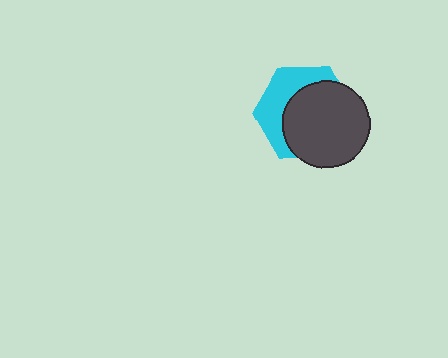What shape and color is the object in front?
The object in front is a dark gray circle.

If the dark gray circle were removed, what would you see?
You would see the complete cyan hexagon.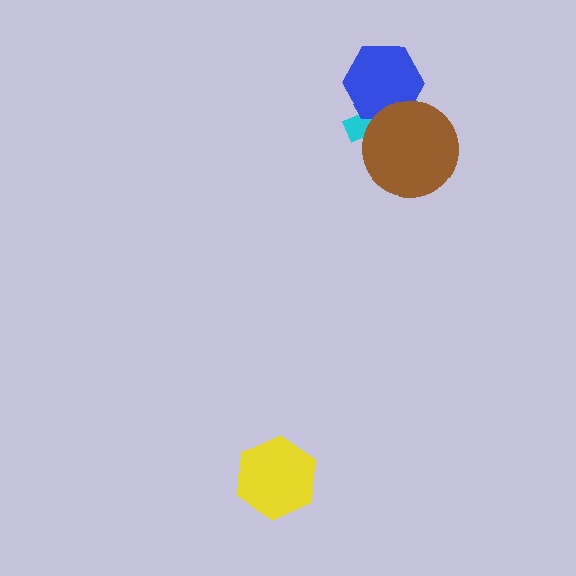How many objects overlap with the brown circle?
2 objects overlap with the brown circle.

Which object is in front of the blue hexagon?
The brown circle is in front of the blue hexagon.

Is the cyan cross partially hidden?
Yes, it is partially covered by another shape.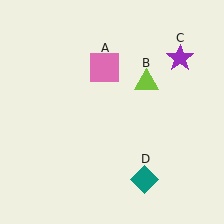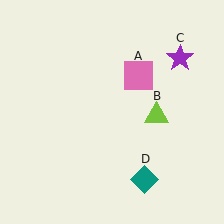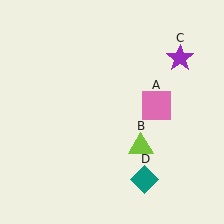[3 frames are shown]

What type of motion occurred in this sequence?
The pink square (object A), lime triangle (object B) rotated clockwise around the center of the scene.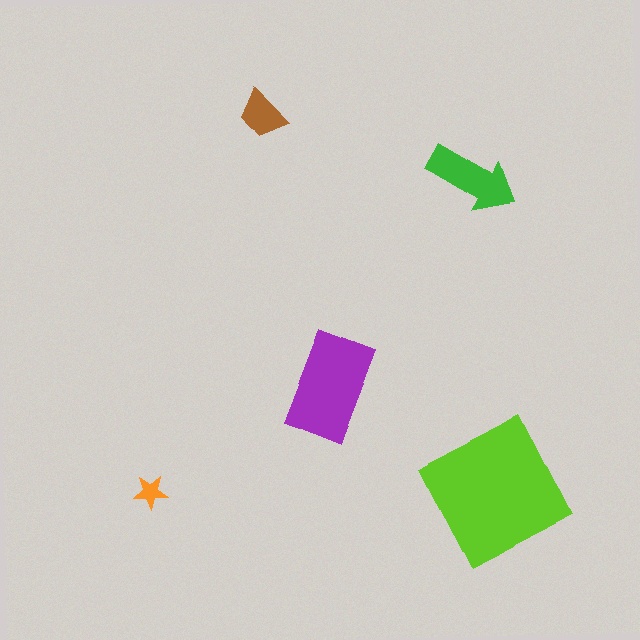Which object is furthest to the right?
The lime square is rightmost.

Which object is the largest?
The lime square.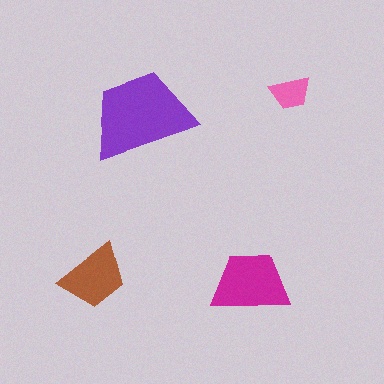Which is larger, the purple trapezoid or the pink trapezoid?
The purple one.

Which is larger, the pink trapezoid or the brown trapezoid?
The brown one.